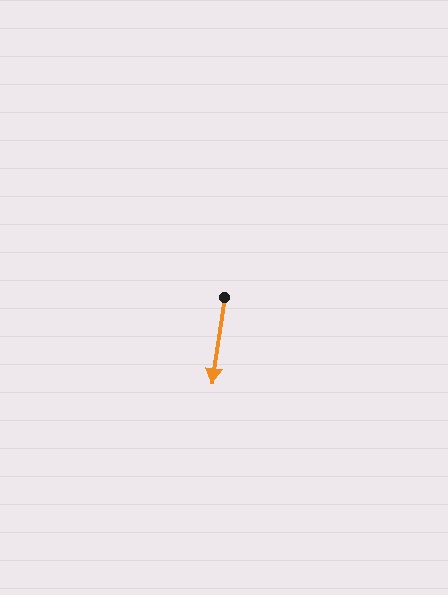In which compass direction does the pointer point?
South.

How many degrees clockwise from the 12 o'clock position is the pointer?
Approximately 188 degrees.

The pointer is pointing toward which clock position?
Roughly 6 o'clock.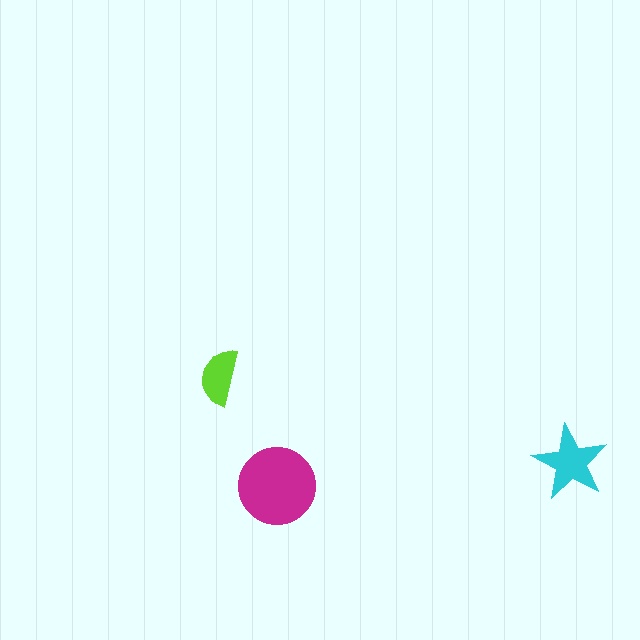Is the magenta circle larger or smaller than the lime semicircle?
Larger.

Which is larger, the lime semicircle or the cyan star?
The cyan star.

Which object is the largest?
The magenta circle.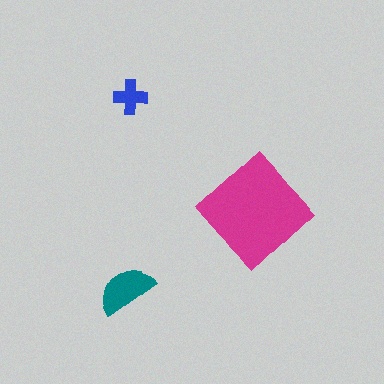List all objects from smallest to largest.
The blue cross, the teal semicircle, the magenta diamond.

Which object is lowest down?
The teal semicircle is bottommost.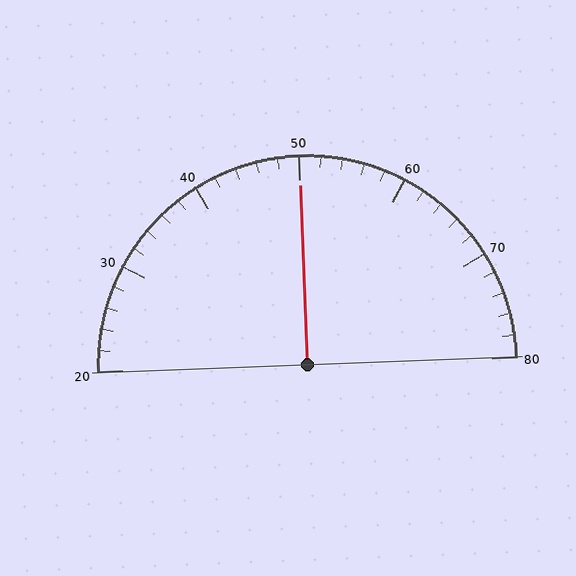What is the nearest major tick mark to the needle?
The nearest major tick mark is 50.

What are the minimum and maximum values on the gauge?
The gauge ranges from 20 to 80.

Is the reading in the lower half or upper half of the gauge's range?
The reading is in the upper half of the range (20 to 80).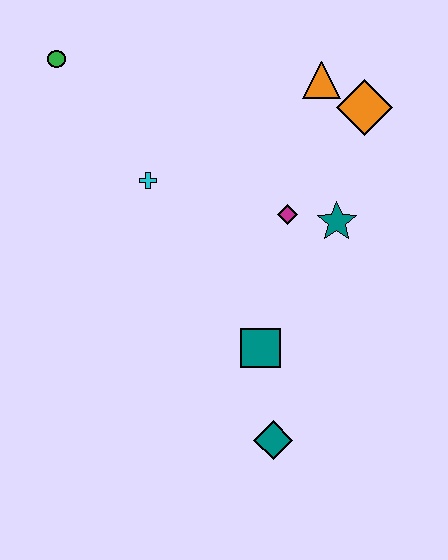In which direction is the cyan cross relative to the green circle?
The cyan cross is below the green circle.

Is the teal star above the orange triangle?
No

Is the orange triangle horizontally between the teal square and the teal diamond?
No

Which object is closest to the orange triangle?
The orange diamond is closest to the orange triangle.